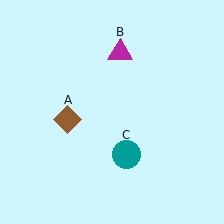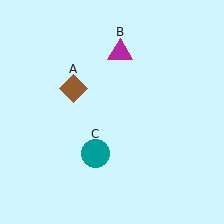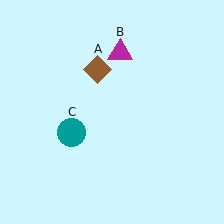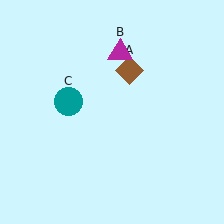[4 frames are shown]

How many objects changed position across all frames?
2 objects changed position: brown diamond (object A), teal circle (object C).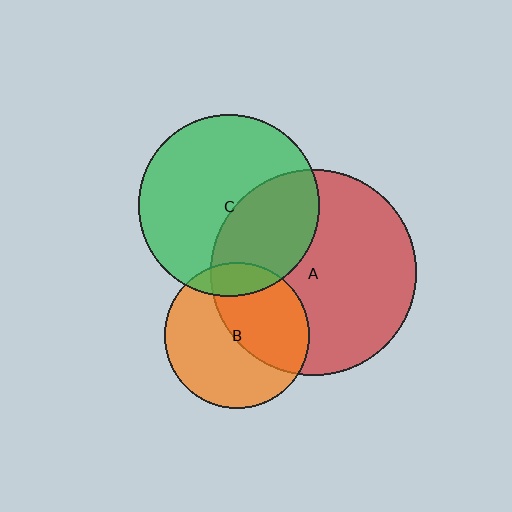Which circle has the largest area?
Circle A (red).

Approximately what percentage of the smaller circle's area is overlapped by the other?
Approximately 35%.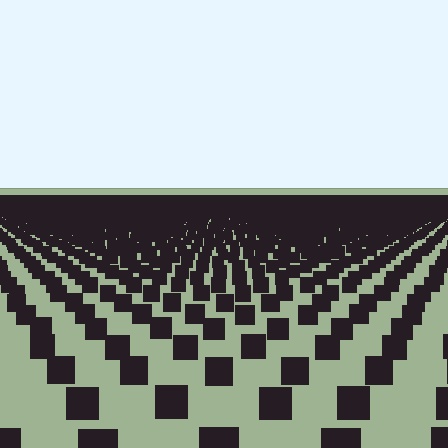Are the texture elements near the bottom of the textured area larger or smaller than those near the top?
Larger. Near the bottom, elements are closer to the viewer and appear at a bigger on-screen size.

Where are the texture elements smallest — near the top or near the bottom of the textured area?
Near the top.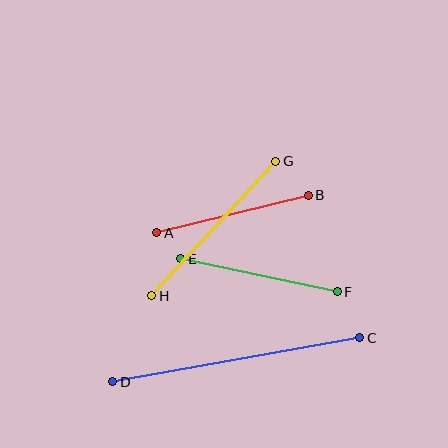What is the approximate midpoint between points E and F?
The midpoint is at approximately (259, 275) pixels.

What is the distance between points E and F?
The distance is approximately 160 pixels.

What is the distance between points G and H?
The distance is approximately 183 pixels.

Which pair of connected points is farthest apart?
Points C and D are farthest apart.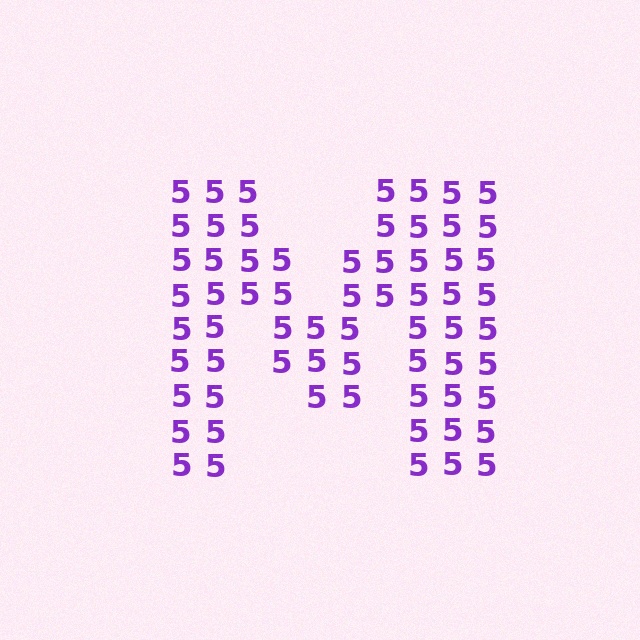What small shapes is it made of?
It is made of small digit 5's.